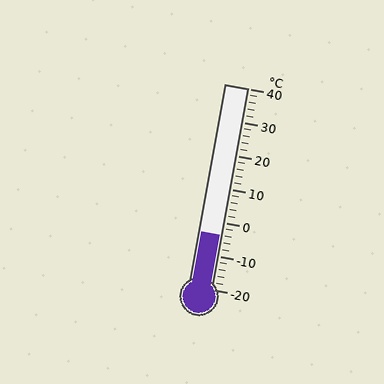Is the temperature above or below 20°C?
The temperature is below 20°C.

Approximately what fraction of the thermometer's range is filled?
The thermometer is filled to approximately 25% of its range.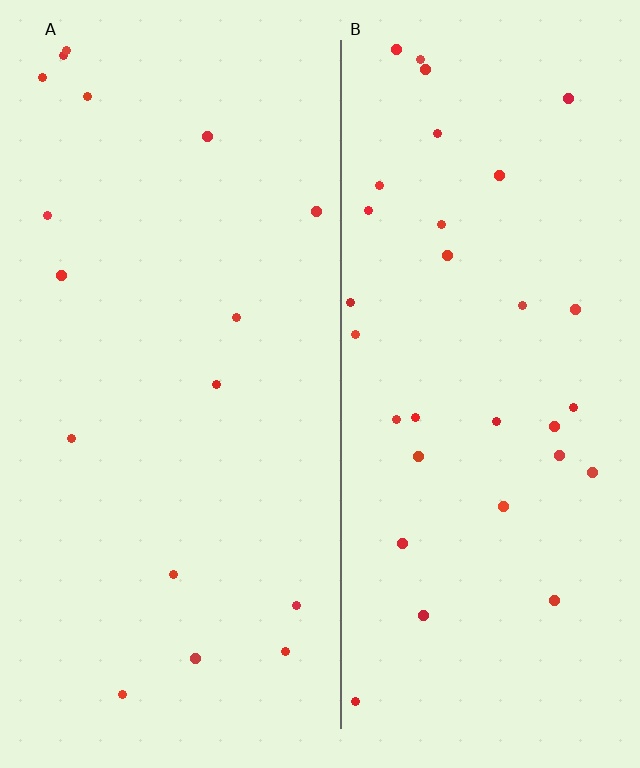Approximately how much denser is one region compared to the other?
Approximately 2.0× — region B over region A.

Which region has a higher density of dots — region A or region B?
B (the right).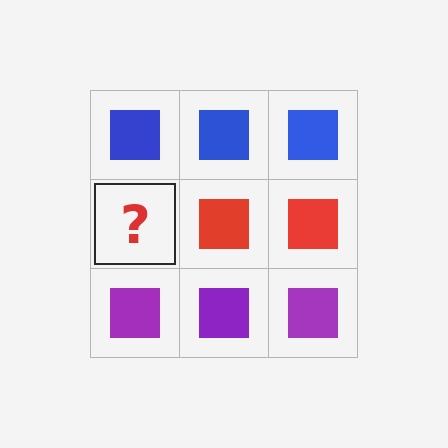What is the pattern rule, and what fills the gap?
The rule is that each row has a consistent color. The gap should be filled with a red square.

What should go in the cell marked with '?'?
The missing cell should contain a red square.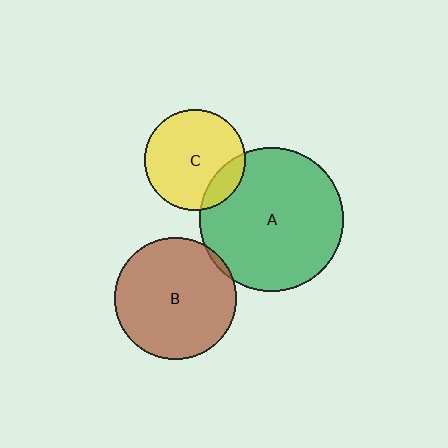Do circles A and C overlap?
Yes.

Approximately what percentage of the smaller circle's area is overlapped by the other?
Approximately 15%.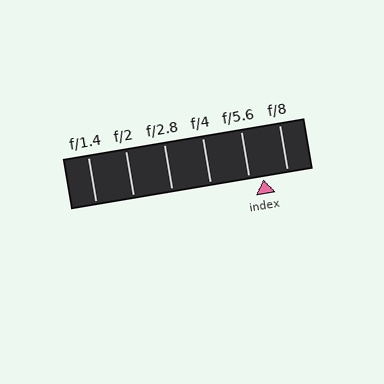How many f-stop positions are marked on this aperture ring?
There are 6 f-stop positions marked.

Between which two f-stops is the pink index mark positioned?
The index mark is between f/5.6 and f/8.